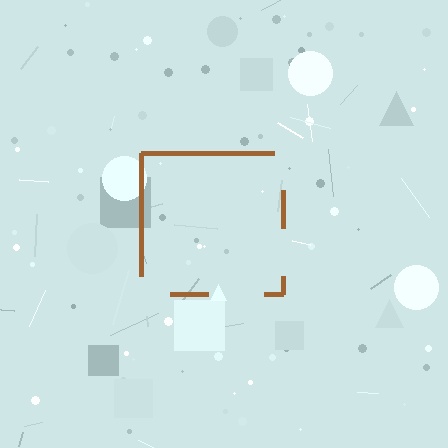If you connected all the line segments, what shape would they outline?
They would outline a square.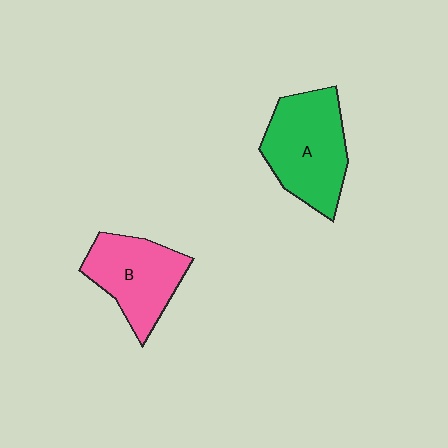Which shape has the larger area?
Shape A (green).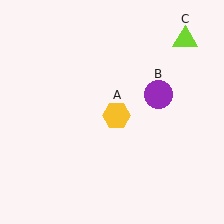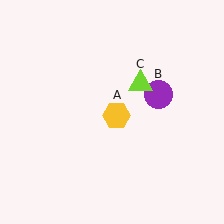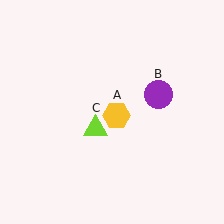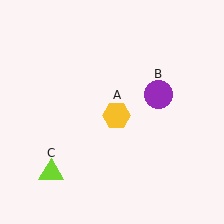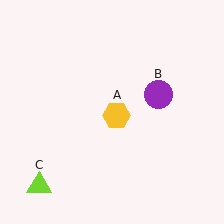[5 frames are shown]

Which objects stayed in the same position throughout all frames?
Yellow hexagon (object A) and purple circle (object B) remained stationary.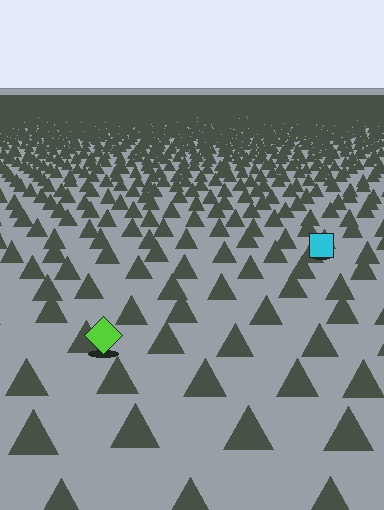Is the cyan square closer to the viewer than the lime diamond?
No. The lime diamond is closer — you can tell from the texture gradient: the ground texture is coarser near it.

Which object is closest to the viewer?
The lime diamond is closest. The texture marks near it are larger and more spread out.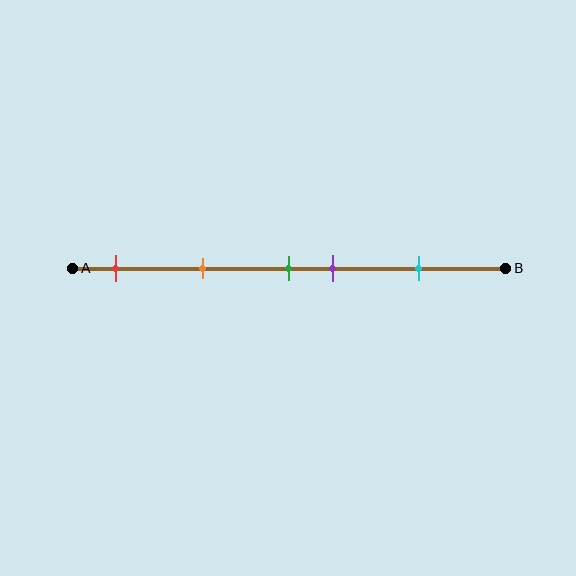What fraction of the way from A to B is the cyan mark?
The cyan mark is approximately 80% (0.8) of the way from A to B.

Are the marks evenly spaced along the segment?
No, the marks are not evenly spaced.